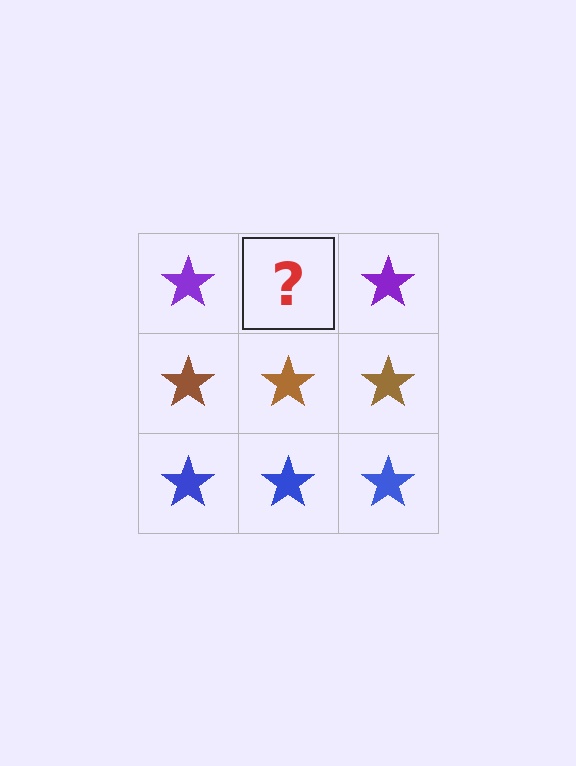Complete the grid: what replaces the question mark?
The question mark should be replaced with a purple star.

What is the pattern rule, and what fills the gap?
The rule is that each row has a consistent color. The gap should be filled with a purple star.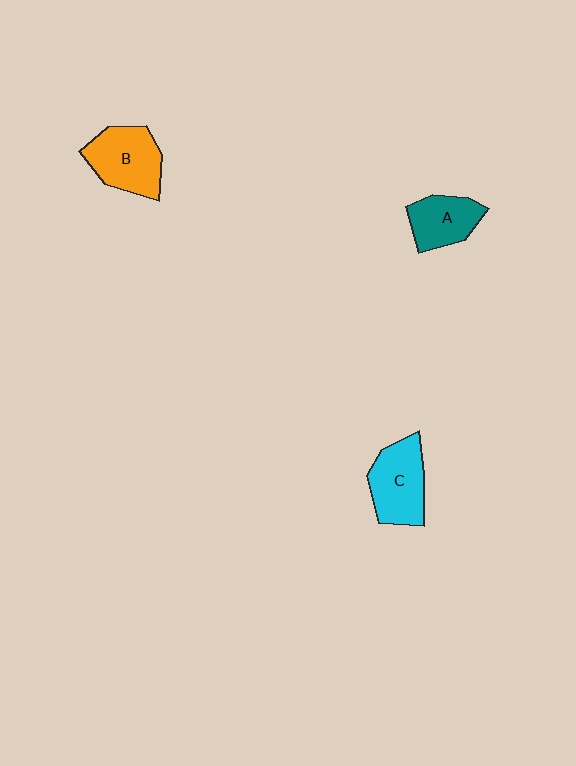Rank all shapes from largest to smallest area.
From largest to smallest: B (orange), C (cyan), A (teal).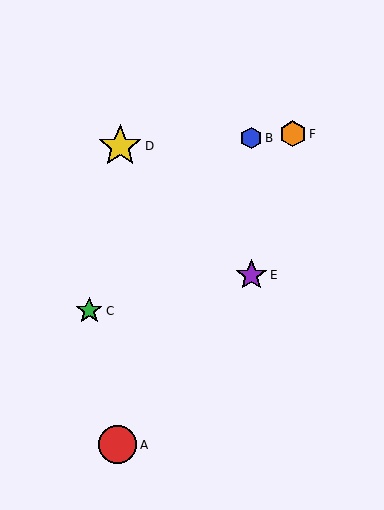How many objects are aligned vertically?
2 objects (B, E) are aligned vertically.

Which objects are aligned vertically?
Objects B, E are aligned vertically.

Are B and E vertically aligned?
Yes, both are at x≈251.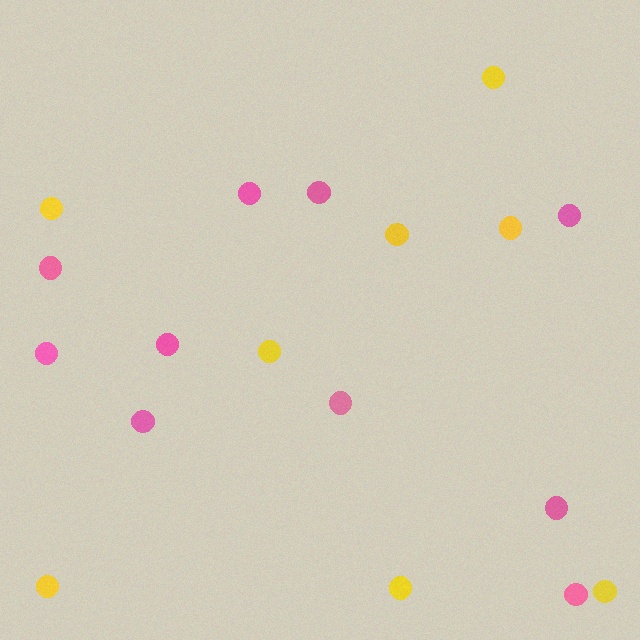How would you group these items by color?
There are 2 groups: one group of pink circles (10) and one group of yellow circles (8).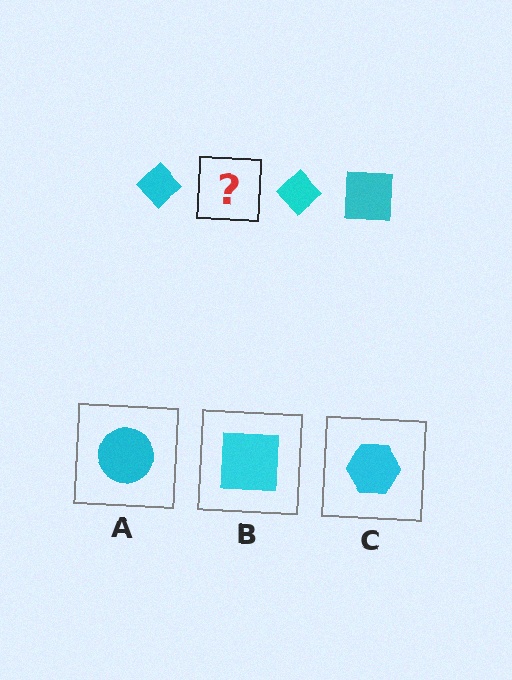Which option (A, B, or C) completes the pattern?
B.